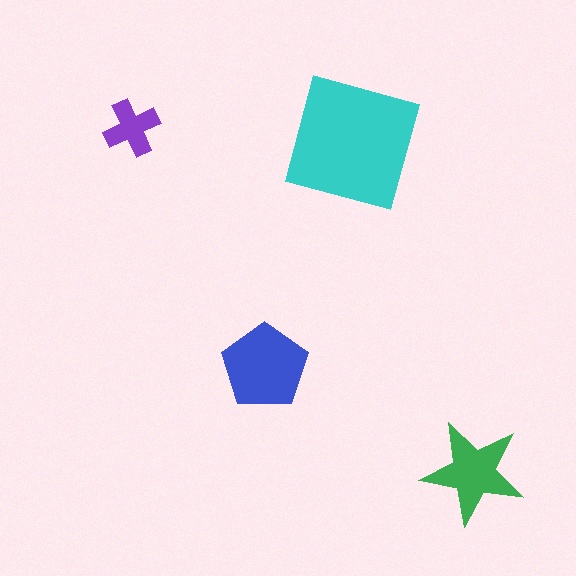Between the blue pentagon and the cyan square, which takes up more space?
The cyan square.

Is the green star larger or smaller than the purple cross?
Larger.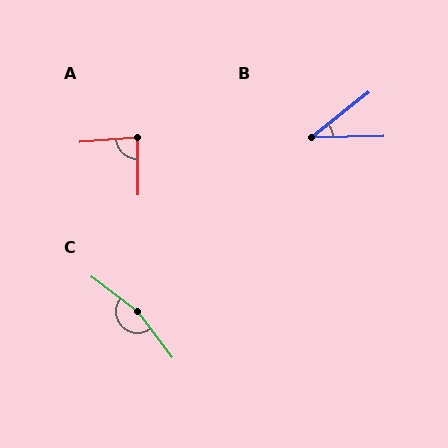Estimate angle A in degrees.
Approximately 87 degrees.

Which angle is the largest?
C, at approximately 164 degrees.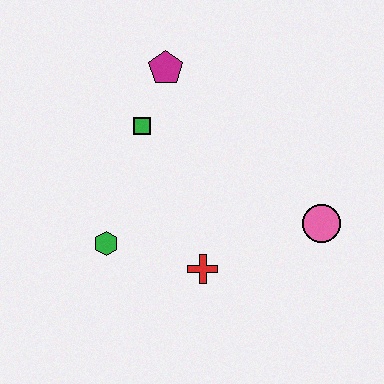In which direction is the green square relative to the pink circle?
The green square is to the left of the pink circle.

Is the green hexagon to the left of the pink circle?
Yes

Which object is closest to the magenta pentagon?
The green square is closest to the magenta pentagon.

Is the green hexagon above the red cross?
Yes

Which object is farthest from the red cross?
The magenta pentagon is farthest from the red cross.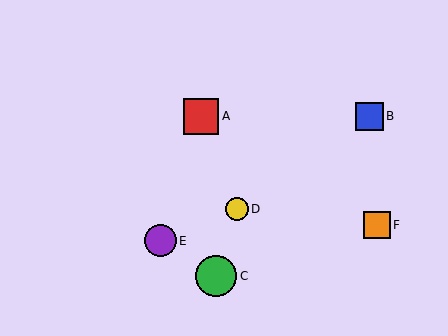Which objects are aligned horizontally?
Objects A, B are aligned horizontally.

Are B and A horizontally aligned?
Yes, both are at y≈117.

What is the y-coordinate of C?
Object C is at y≈276.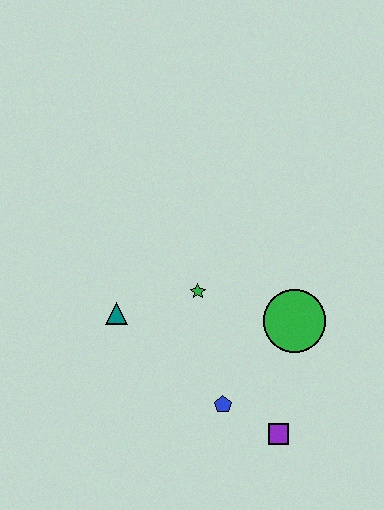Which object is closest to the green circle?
The green star is closest to the green circle.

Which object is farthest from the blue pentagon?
The teal triangle is farthest from the blue pentagon.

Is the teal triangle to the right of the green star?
No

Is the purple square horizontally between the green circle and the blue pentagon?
Yes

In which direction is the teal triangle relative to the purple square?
The teal triangle is to the left of the purple square.